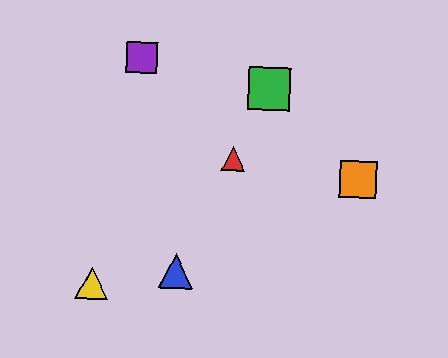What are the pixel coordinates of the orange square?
The orange square is at (358, 179).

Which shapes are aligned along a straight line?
The red triangle, the blue triangle, the green square are aligned along a straight line.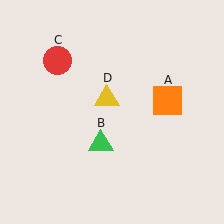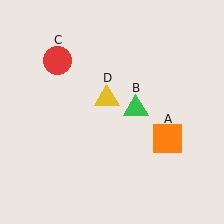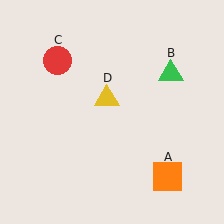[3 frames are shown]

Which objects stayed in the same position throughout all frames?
Red circle (object C) and yellow triangle (object D) remained stationary.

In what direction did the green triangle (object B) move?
The green triangle (object B) moved up and to the right.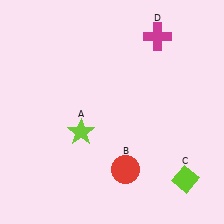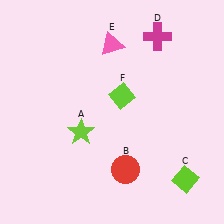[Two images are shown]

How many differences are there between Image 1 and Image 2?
There are 2 differences between the two images.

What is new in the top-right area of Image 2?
A lime diamond (F) was added in the top-right area of Image 2.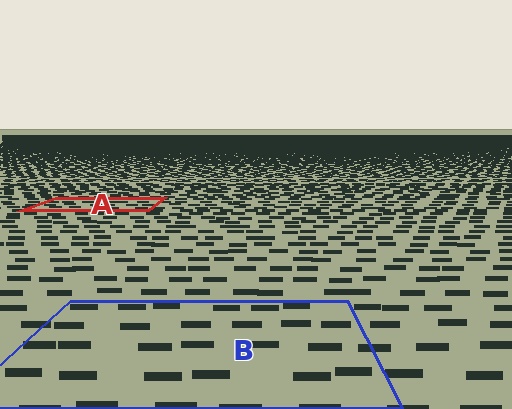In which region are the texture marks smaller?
The texture marks are smaller in region A, because it is farther away.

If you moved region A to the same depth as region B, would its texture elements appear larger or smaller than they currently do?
They would appear larger. At a closer depth, the same texture elements are projected at a bigger on-screen size.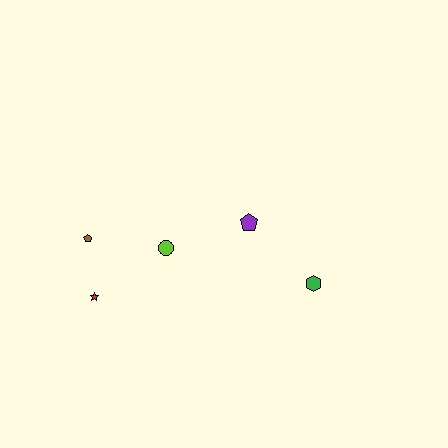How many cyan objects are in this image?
There are no cyan objects.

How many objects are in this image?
There are 5 objects.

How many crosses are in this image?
There are no crosses.